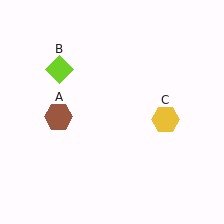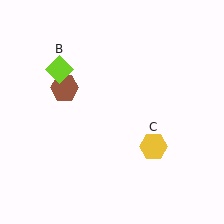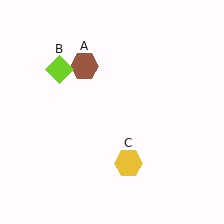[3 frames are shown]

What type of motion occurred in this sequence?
The brown hexagon (object A), yellow hexagon (object C) rotated clockwise around the center of the scene.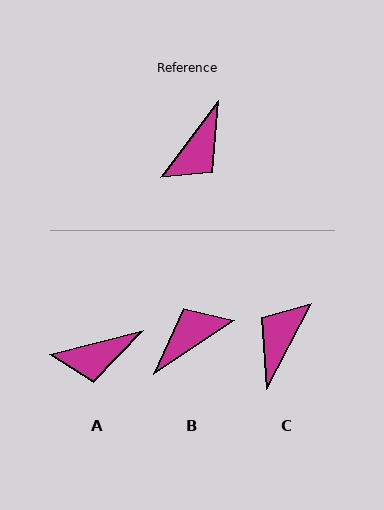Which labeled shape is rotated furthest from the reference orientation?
C, about 170 degrees away.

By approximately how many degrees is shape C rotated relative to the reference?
Approximately 170 degrees clockwise.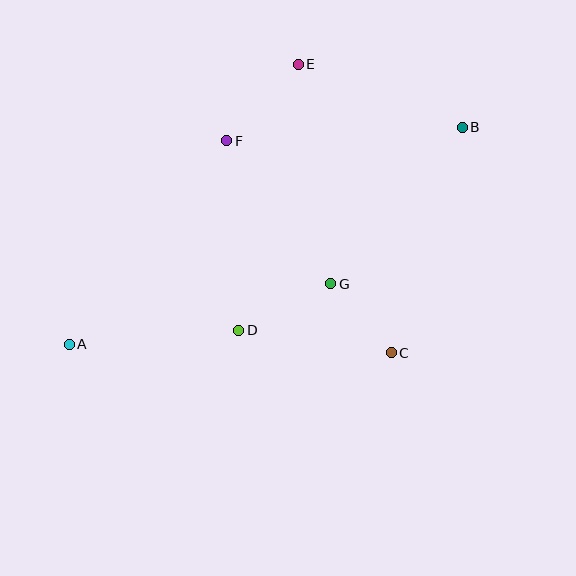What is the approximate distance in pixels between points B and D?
The distance between B and D is approximately 302 pixels.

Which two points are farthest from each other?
Points A and B are farthest from each other.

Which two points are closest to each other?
Points C and G are closest to each other.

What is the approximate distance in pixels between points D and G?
The distance between D and G is approximately 103 pixels.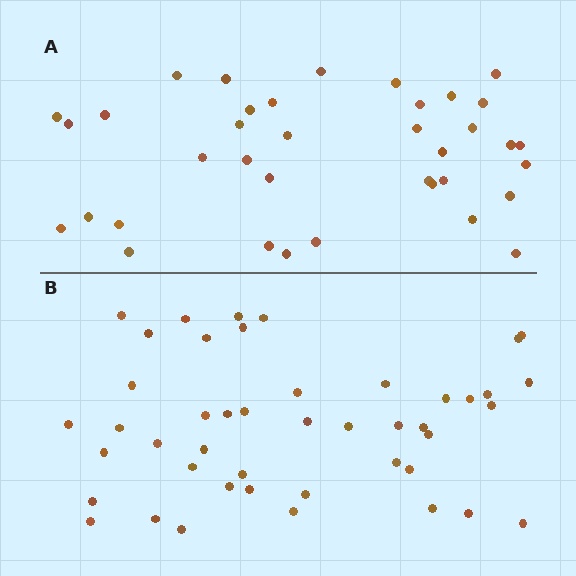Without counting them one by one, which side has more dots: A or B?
Region B (the bottom region) has more dots.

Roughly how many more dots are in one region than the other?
Region B has roughly 8 or so more dots than region A.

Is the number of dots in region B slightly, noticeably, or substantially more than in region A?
Region B has only slightly more — the two regions are fairly close. The ratio is roughly 1.2 to 1.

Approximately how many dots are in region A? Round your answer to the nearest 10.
About 40 dots. (The exact count is 37, which rounds to 40.)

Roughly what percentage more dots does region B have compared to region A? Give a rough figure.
About 20% more.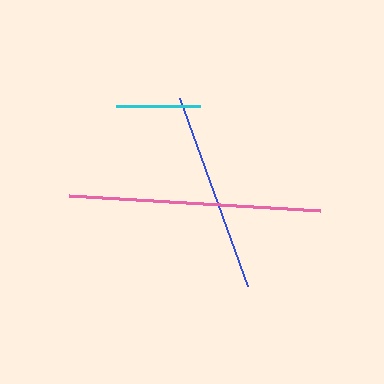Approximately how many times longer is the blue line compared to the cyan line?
The blue line is approximately 2.4 times the length of the cyan line.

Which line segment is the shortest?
The cyan line is the shortest at approximately 84 pixels.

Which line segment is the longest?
The pink line is the longest at approximately 251 pixels.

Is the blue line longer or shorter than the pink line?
The pink line is longer than the blue line.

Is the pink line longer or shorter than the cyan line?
The pink line is longer than the cyan line.